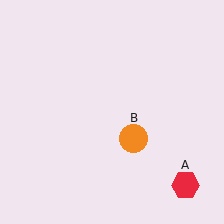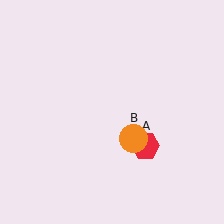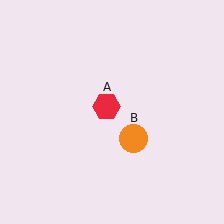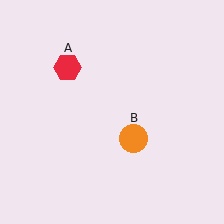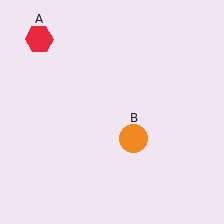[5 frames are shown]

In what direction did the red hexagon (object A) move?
The red hexagon (object A) moved up and to the left.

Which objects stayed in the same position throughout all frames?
Orange circle (object B) remained stationary.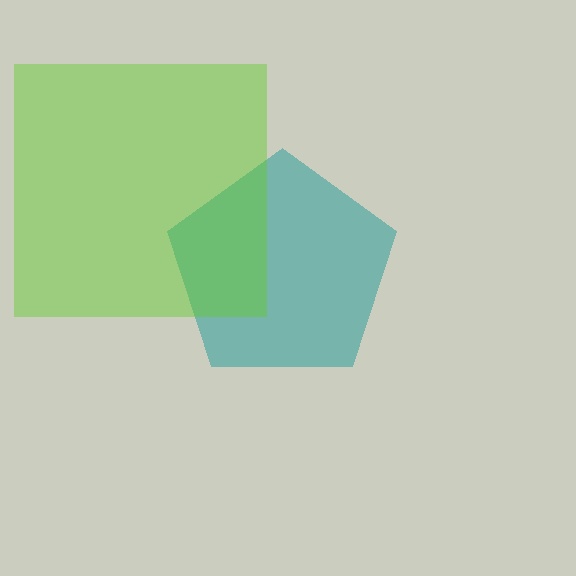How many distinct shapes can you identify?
There are 2 distinct shapes: a teal pentagon, a lime square.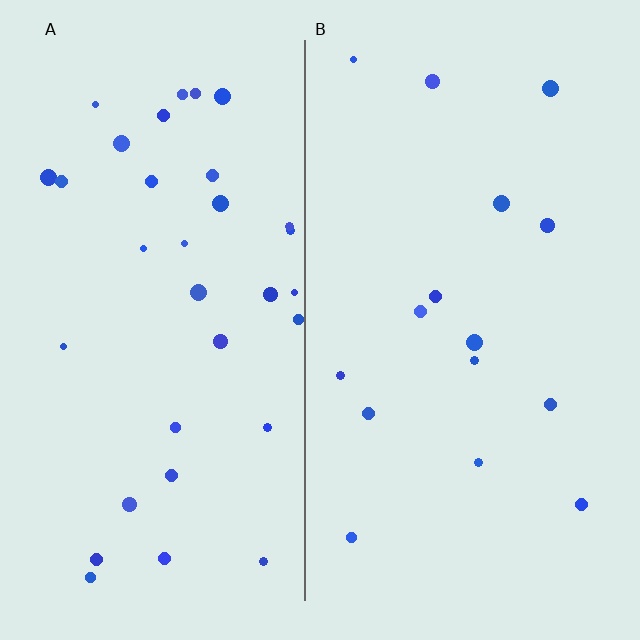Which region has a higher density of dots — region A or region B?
A (the left).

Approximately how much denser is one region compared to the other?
Approximately 2.2× — region A over region B.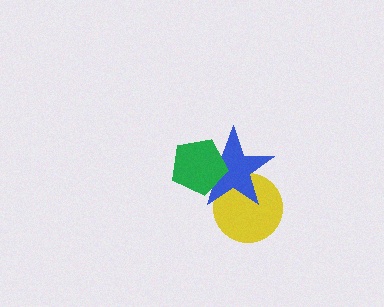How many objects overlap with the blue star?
2 objects overlap with the blue star.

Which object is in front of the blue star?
The green pentagon is in front of the blue star.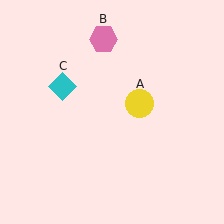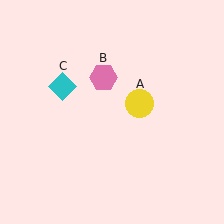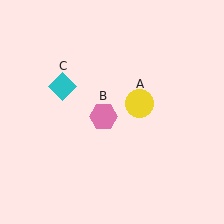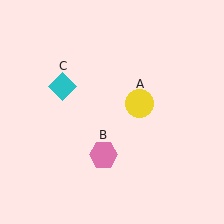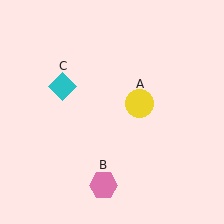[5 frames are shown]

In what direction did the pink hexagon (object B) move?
The pink hexagon (object B) moved down.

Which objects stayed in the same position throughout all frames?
Yellow circle (object A) and cyan diamond (object C) remained stationary.